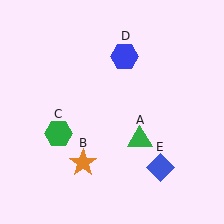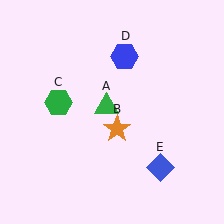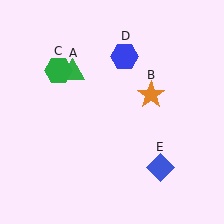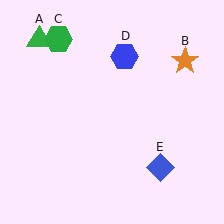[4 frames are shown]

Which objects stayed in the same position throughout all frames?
Blue hexagon (object D) and blue diamond (object E) remained stationary.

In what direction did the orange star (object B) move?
The orange star (object B) moved up and to the right.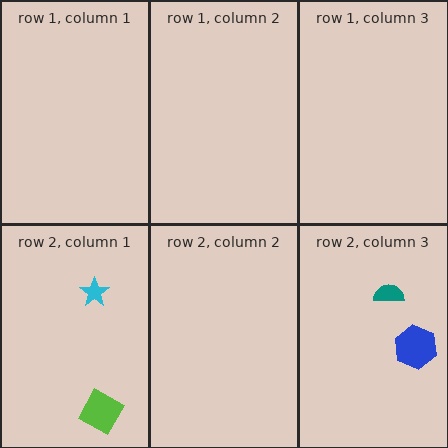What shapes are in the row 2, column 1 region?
The cyan star, the lime diamond.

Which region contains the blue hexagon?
The row 2, column 3 region.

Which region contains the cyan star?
The row 2, column 1 region.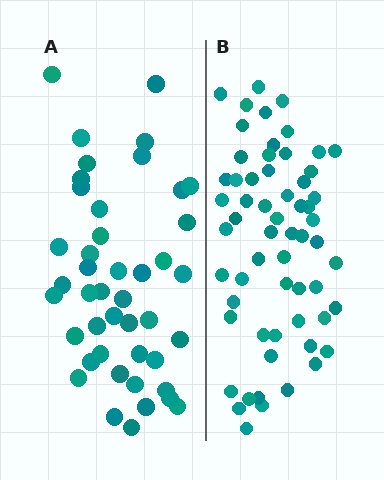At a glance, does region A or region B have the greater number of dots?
Region B (the right region) has more dots.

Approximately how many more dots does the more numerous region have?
Region B has approximately 15 more dots than region A.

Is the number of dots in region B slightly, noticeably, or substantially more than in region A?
Region B has noticeably more, but not dramatically so. The ratio is roughly 1.4 to 1.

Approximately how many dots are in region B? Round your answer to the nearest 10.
About 60 dots.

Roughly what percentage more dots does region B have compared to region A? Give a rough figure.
About 35% more.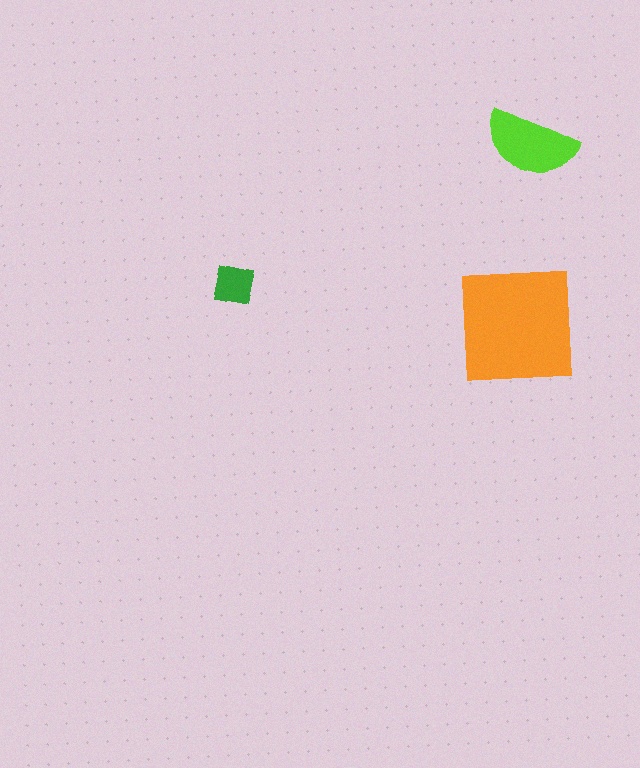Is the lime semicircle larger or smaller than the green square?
Larger.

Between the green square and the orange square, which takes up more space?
The orange square.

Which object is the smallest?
The green square.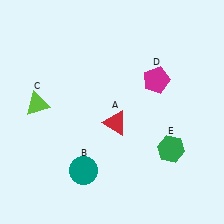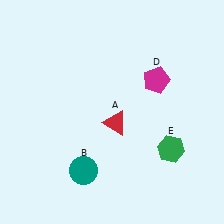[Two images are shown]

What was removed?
The lime triangle (C) was removed in Image 2.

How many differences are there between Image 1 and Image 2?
There is 1 difference between the two images.